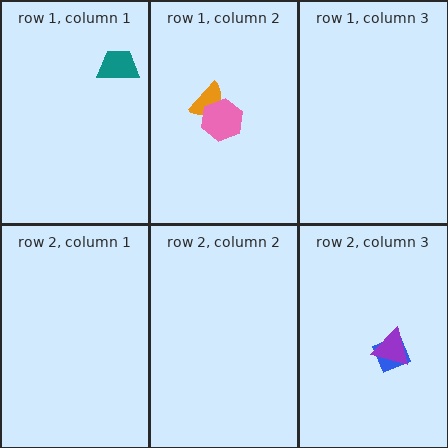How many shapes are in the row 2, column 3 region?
2.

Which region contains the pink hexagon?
The row 1, column 2 region.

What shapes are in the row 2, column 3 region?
The blue diamond, the purple triangle.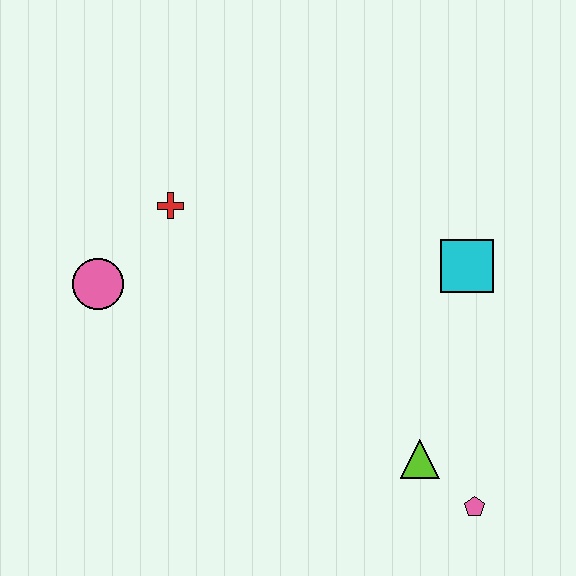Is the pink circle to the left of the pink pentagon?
Yes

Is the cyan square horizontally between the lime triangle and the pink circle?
No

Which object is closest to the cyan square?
The lime triangle is closest to the cyan square.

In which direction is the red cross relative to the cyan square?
The red cross is to the left of the cyan square.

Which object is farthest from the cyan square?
The pink circle is farthest from the cyan square.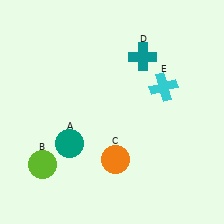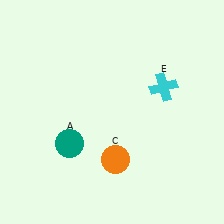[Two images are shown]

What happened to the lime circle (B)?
The lime circle (B) was removed in Image 2. It was in the bottom-left area of Image 1.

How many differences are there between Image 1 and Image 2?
There are 2 differences between the two images.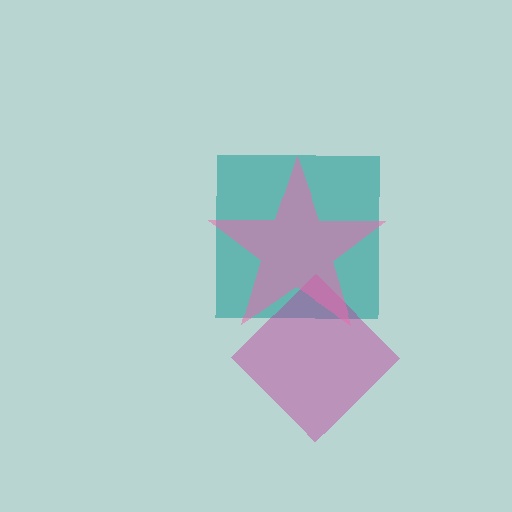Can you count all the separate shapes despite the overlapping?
Yes, there are 3 separate shapes.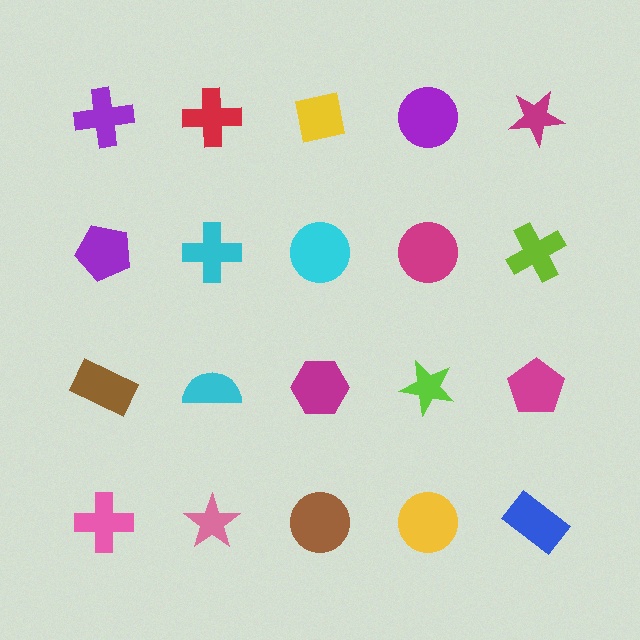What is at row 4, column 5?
A blue rectangle.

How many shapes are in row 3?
5 shapes.